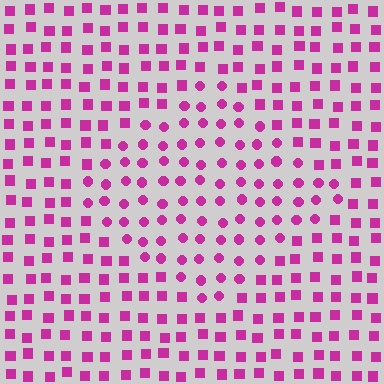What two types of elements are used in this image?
The image uses circles inside the diamond region and squares outside it.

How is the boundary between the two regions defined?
The boundary is defined by a change in element shape: circles inside vs. squares outside. All elements share the same color and spacing.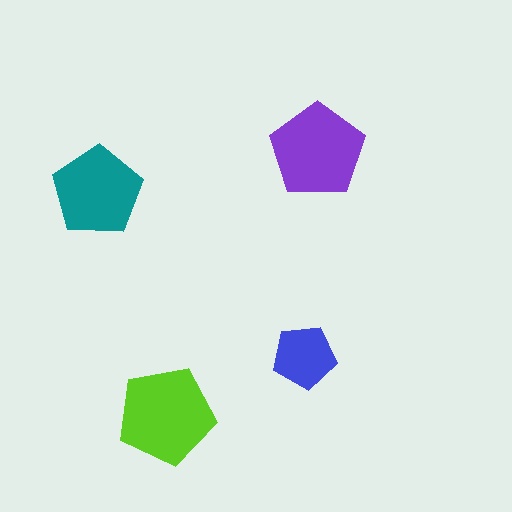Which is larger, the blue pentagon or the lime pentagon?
The lime one.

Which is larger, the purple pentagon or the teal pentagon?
The purple one.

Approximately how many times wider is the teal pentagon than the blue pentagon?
About 1.5 times wider.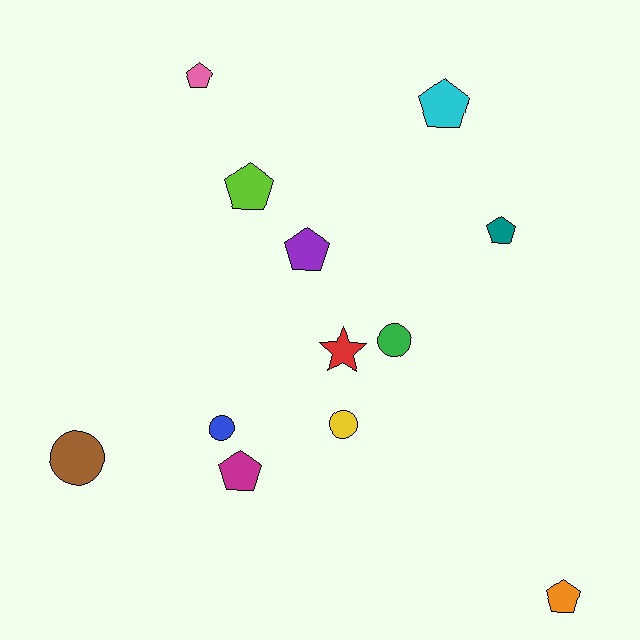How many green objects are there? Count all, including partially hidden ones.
There is 1 green object.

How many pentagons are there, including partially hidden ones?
There are 7 pentagons.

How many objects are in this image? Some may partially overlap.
There are 12 objects.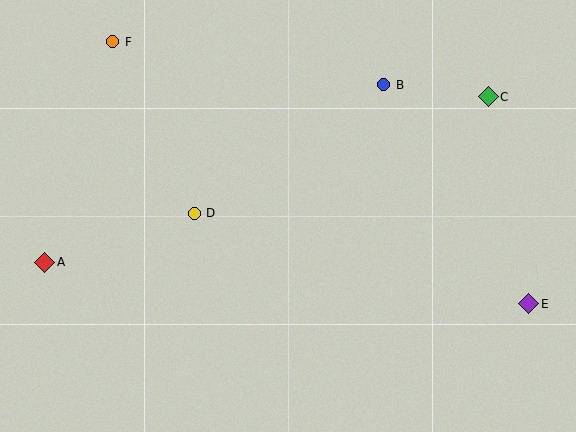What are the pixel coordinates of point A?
Point A is at (45, 262).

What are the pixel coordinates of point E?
Point E is at (529, 304).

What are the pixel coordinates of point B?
Point B is at (384, 85).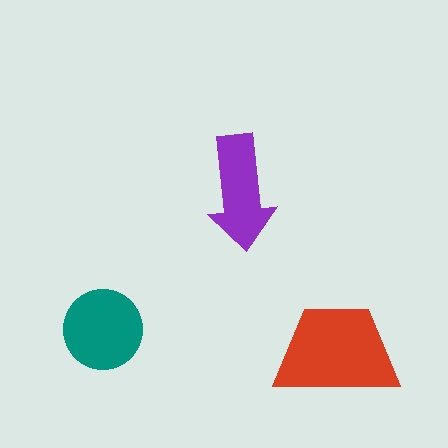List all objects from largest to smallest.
The red trapezoid, the teal circle, the purple arrow.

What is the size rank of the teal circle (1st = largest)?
2nd.